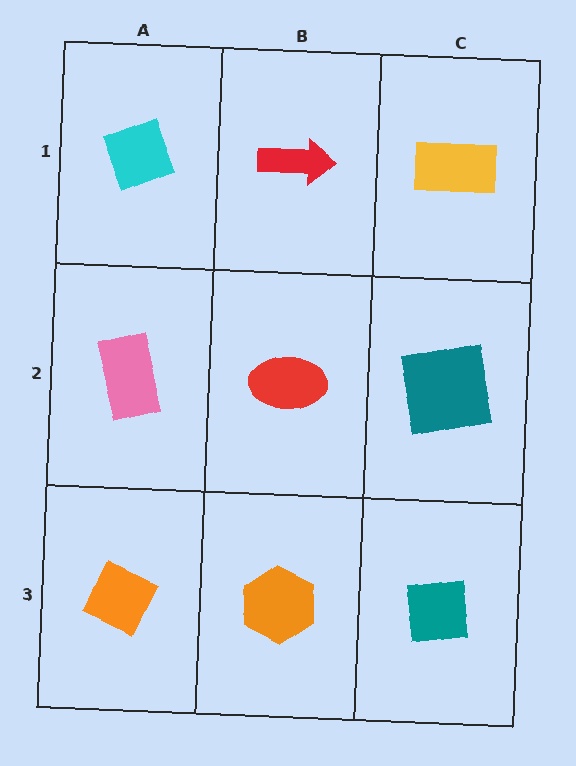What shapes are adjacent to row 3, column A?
A pink rectangle (row 2, column A), an orange hexagon (row 3, column B).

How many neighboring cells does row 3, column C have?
2.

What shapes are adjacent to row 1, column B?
A red ellipse (row 2, column B), a cyan diamond (row 1, column A), a yellow rectangle (row 1, column C).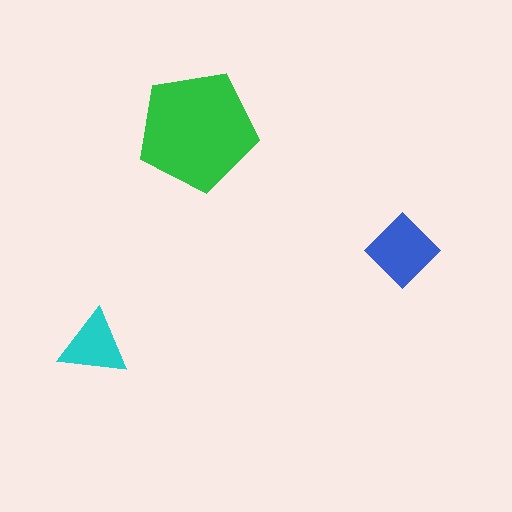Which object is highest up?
The green pentagon is topmost.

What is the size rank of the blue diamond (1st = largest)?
2nd.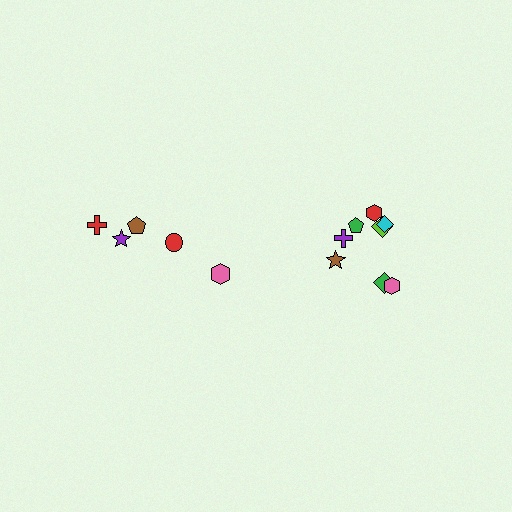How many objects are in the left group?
There are 5 objects.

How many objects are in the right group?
There are 8 objects.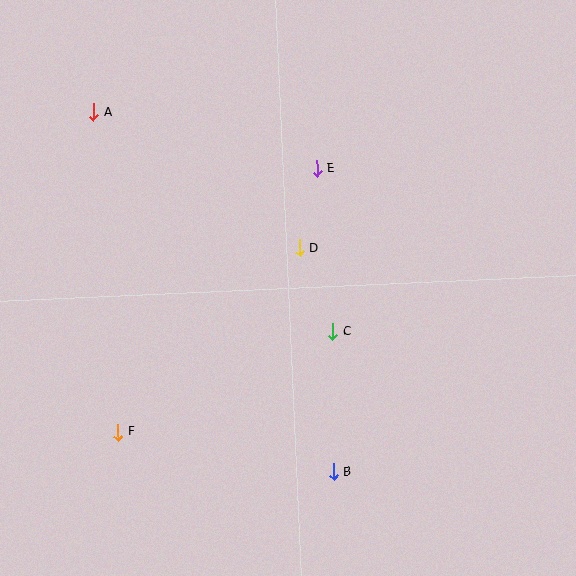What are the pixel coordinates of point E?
Point E is at (317, 168).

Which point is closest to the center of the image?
Point D at (299, 248) is closest to the center.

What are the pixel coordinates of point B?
Point B is at (333, 472).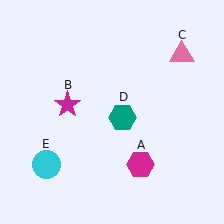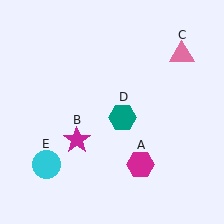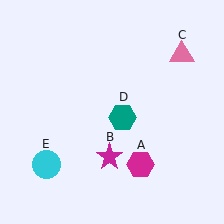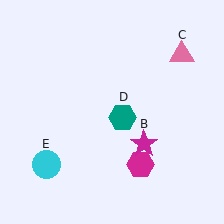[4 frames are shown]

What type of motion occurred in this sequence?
The magenta star (object B) rotated counterclockwise around the center of the scene.